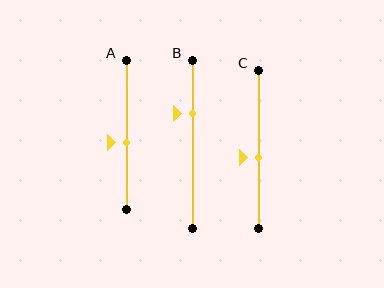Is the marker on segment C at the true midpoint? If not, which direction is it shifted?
No, the marker on segment C is shifted downward by about 5% of the segment length.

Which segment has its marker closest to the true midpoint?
Segment C has its marker closest to the true midpoint.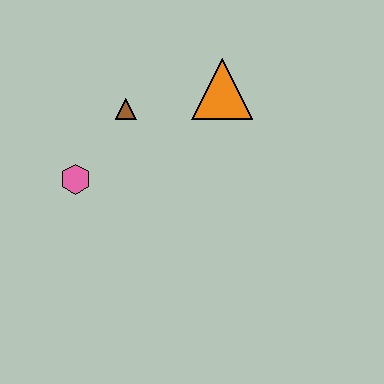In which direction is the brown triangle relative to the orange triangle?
The brown triangle is to the left of the orange triangle.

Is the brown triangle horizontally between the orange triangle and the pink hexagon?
Yes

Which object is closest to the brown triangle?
The pink hexagon is closest to the brown triangle.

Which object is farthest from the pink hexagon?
The orange triangle is farthest from the pink hexagon.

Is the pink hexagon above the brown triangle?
No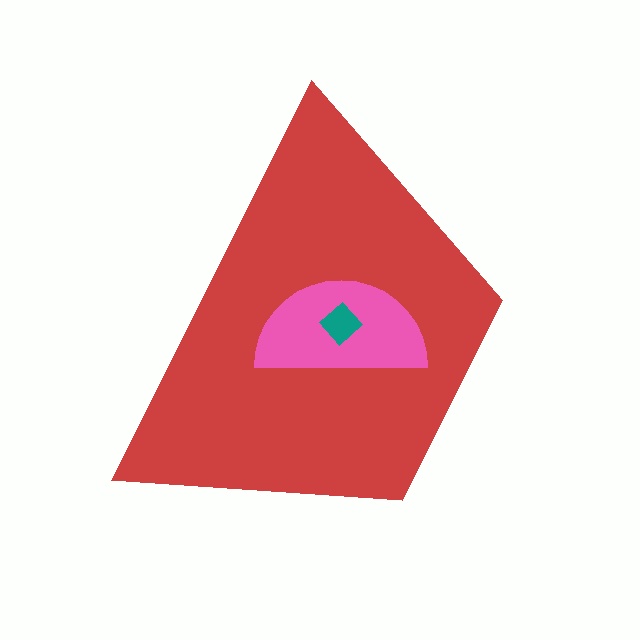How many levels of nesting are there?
3.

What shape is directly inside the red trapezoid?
The pink semicircle.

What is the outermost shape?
The red trapezoid.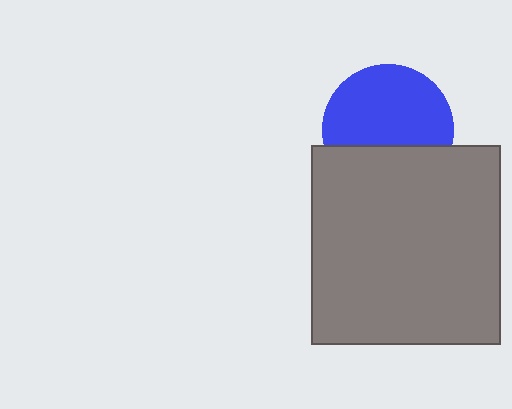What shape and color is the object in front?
The object in front is a gray rectangle.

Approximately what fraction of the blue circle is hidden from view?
Roughly 35% of the blue circle is hidden behind the gray rectangle.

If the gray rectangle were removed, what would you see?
You would see the complete blue circle.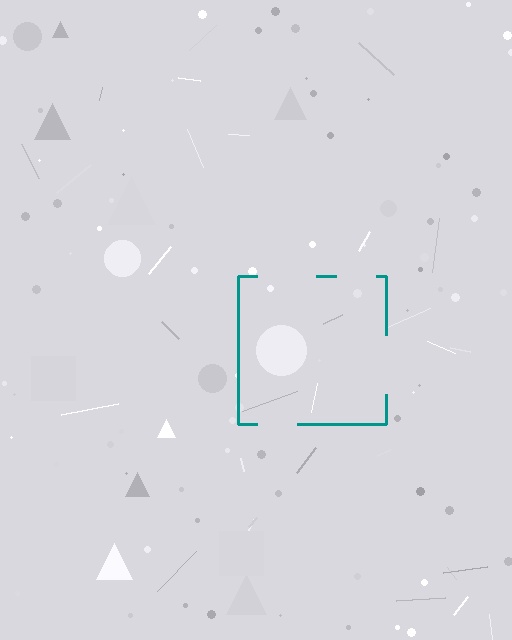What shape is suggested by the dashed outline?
The dashed outline suggests a square.